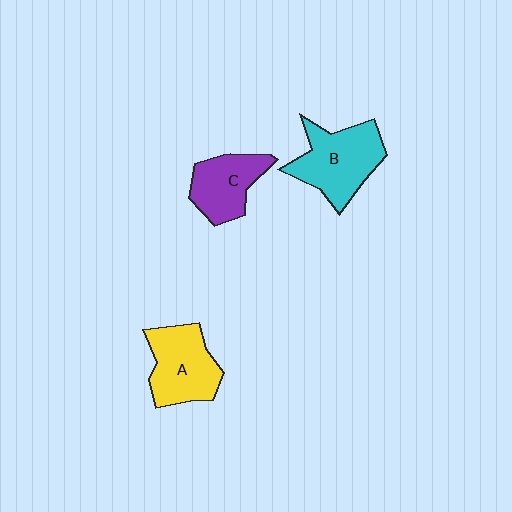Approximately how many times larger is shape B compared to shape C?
Approximately 1.4 times.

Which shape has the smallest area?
Shape C (purple).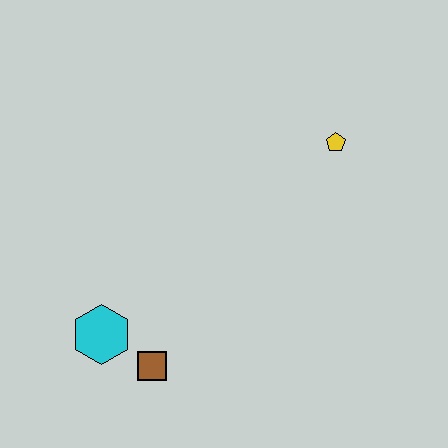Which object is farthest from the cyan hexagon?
The yellow pentagon is farthest from the cyan hexagon.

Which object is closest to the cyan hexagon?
The brown square is closest to the cyan hexagon.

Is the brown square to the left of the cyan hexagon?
No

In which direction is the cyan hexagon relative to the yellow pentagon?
The cyan hexagon is to the left of the yellow pentagon.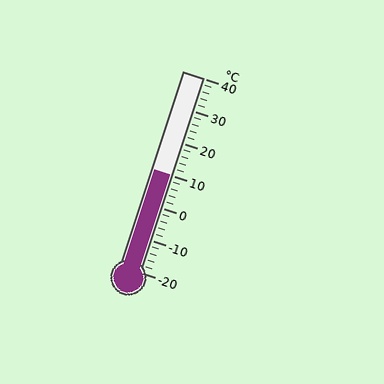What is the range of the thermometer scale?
The thermometer scale ranges from -20°C to 40°C.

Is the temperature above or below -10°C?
The temperature is above -10°C.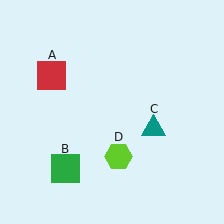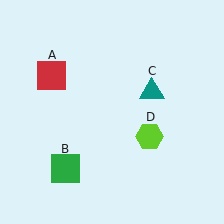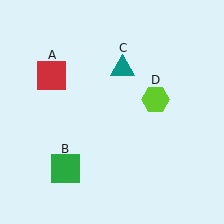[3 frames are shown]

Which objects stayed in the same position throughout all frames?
Red square (object A) and green square (object B) remained stationary.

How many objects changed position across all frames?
2 objects changed position: teal triangle (object C), lime hexagon (object D).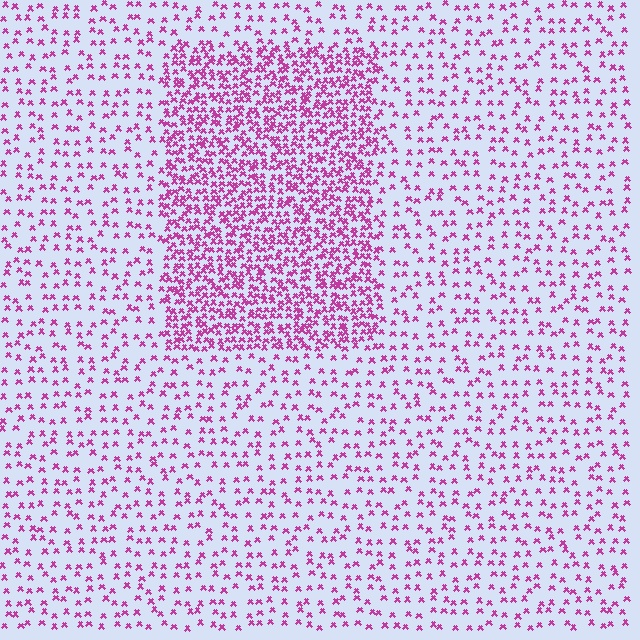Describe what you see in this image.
The image contains small magenta elements arranged at two different densities. A rectangle-shaped region is visible where the elements are more densely packed than the surrounding area.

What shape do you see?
I see a rectangle.